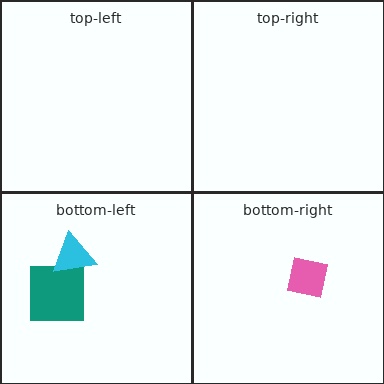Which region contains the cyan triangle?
The bottom-left region.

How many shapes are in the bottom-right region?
1.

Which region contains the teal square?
The bottom-left region.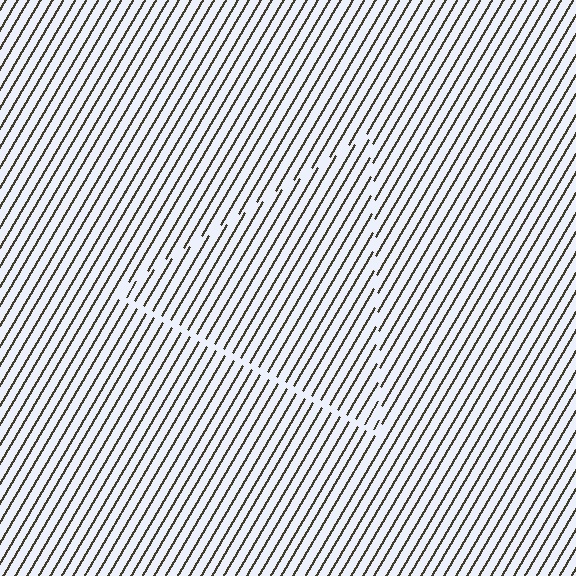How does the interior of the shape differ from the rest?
The interior of the shape contains the same grating, shifted by half a period — the contour is defined by the phase discontinuity where line-ends from the inner and outer gratings abut.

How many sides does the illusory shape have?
3 sides — the line-ends trace a triangle.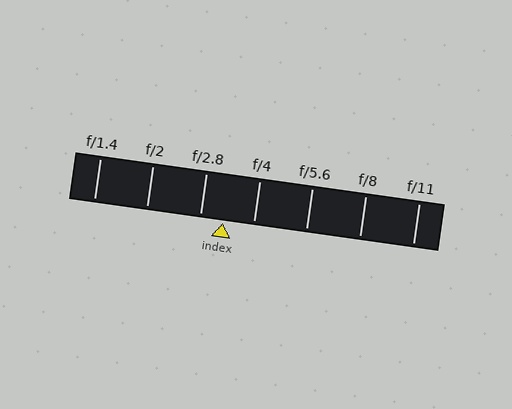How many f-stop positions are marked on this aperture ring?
There are 7 f-stop positions marked.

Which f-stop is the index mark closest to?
The index mark is closest to f/2.8.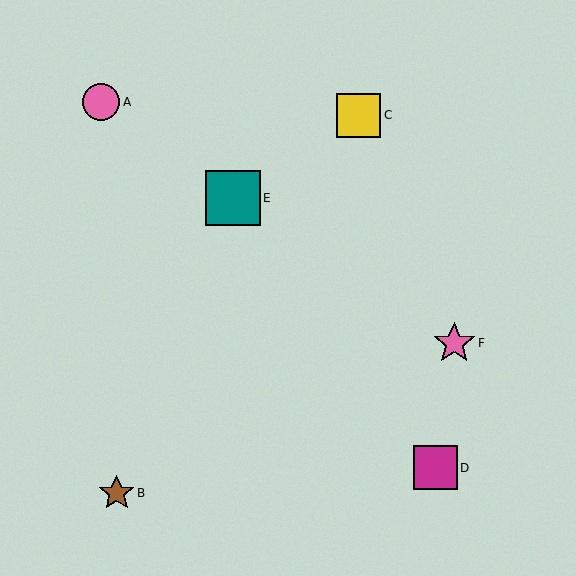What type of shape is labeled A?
Shape A is a pink circle.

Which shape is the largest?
The teal square (labeled E) is the largest.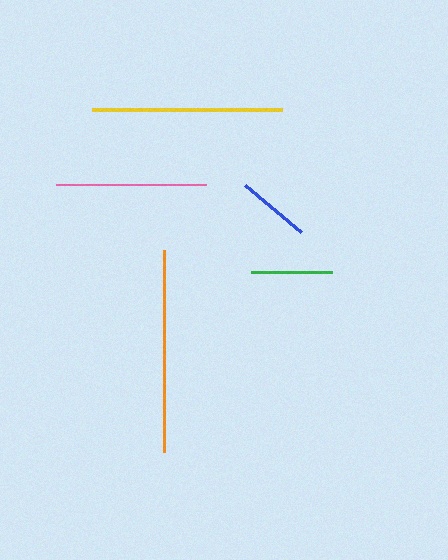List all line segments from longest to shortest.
From longest to shortest: orange, yellow, pink, green, blue.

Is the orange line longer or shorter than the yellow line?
The orange line is longer than the yellow line.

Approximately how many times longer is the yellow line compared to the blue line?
The yellow line is approximately 2.6 times the length of the blue line.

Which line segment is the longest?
The orange line is the longest at approximately 201 pixels.